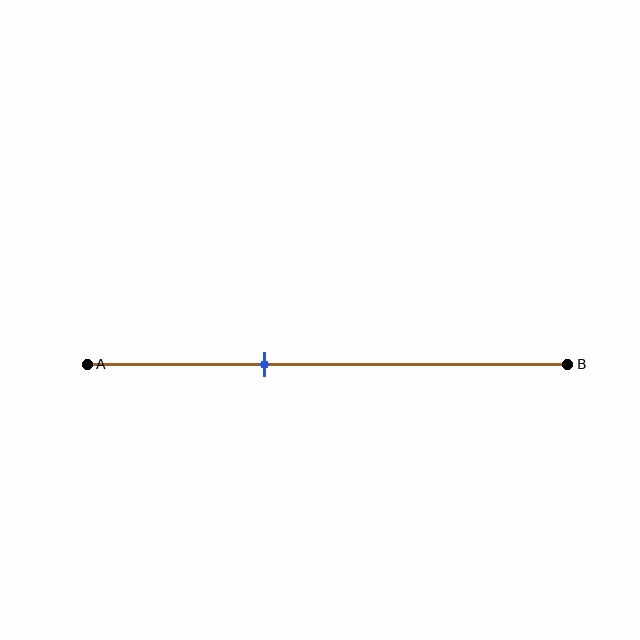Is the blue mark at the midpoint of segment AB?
No, the mark is at about 35% from A, not at the 50% midpoint.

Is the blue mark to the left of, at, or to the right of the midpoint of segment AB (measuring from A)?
The blue mark is to the left of the midpoint of segment AB.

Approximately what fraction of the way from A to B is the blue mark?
The blue mark is approximately 35% of the way from A to B.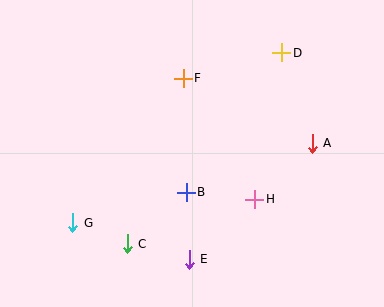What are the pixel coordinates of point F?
Point F is at (183, 78).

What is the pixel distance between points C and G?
The distance between C and G is 58 pixels.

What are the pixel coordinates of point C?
Point C is at (127, 244).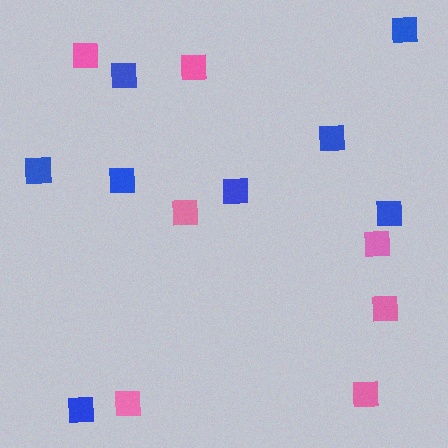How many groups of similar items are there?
There are 2 groups: one group of pink squares (7) and one group of blue squares (8).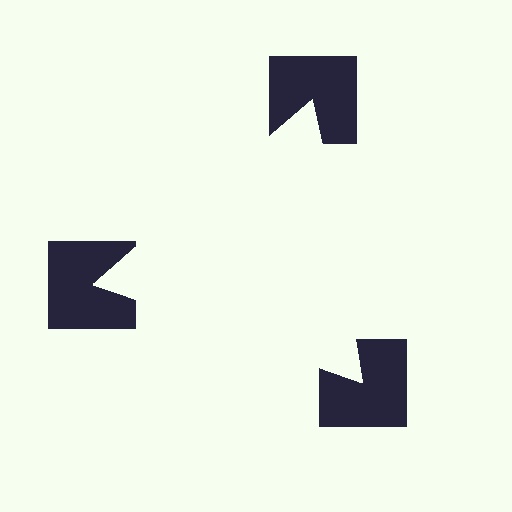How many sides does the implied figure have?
3 sides.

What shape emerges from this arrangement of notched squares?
An illusory triangle — its edges are inferred from the aligned wedge cuts in the notched squares, not physically drawn.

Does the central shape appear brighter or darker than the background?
It typically appears slightly brighter than the background, even though no actual brightness change is drawn.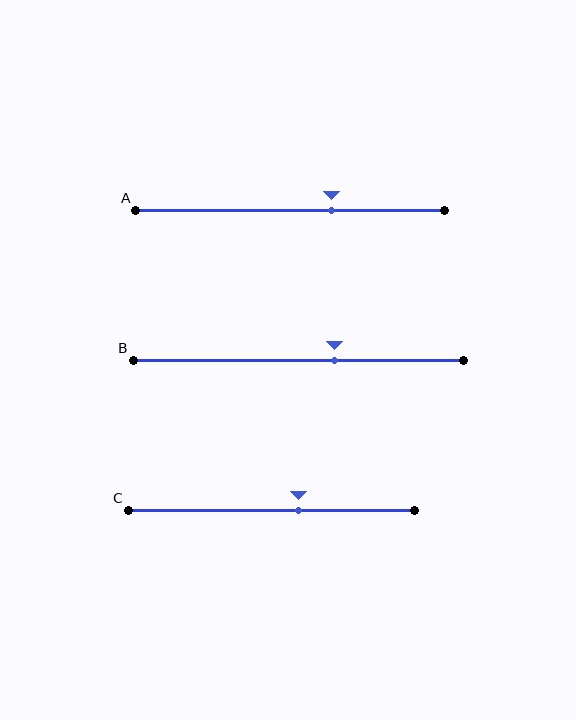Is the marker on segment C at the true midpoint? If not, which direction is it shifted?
No, the marker on segment C is shifted to the right by about 9% of the segment length.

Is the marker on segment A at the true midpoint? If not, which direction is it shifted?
No, the marker on segment A is shifted to the right by about 14% of the segment length.